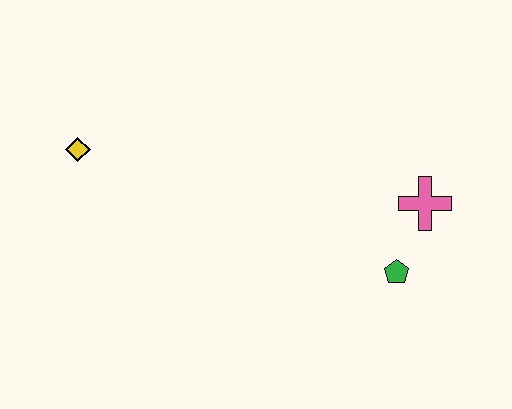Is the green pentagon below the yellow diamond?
Yes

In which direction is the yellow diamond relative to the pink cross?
The yellow diamond is to the left of the pink cross.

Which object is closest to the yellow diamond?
The green pentagon is closest to the yellow diamond.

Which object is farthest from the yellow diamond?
The pink cross is farthest from the yellow diamond.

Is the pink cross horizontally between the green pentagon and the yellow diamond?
No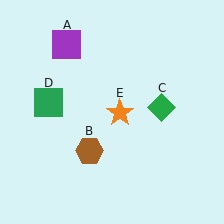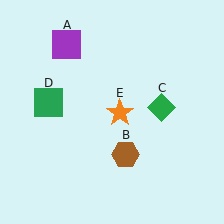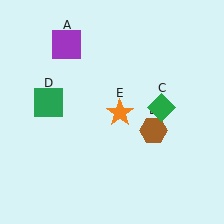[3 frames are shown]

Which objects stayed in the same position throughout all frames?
Purple square (object A) and green diamond (object C) and green square (object D) and orange star (object E) remained stationary.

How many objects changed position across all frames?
1 object changed position: brown hexagon (object B).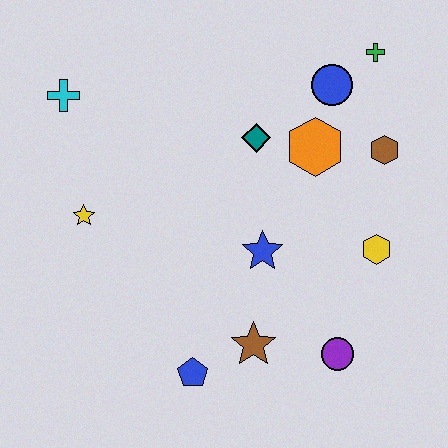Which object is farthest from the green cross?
The blue pentagon is farthest from the green cross.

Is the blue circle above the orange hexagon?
Yes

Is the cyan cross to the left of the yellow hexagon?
Yes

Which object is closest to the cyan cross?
The yellow star is closest to the cyan cross.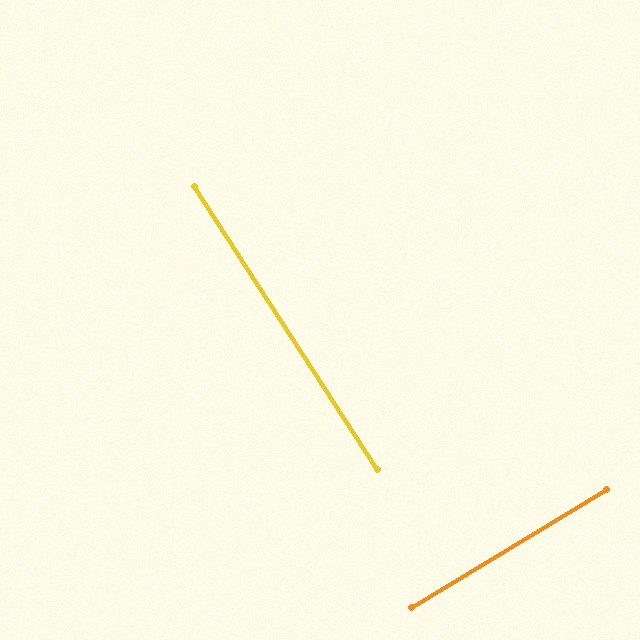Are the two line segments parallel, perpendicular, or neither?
Perpendicular — they meet at approximately 88°.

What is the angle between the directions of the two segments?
Approximately 88 degrees.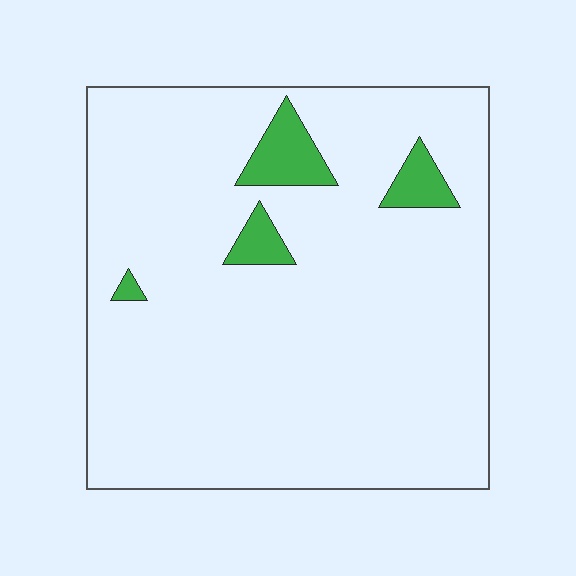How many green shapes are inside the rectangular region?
4.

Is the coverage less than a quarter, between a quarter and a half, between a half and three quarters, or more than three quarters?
Less than a quarter.